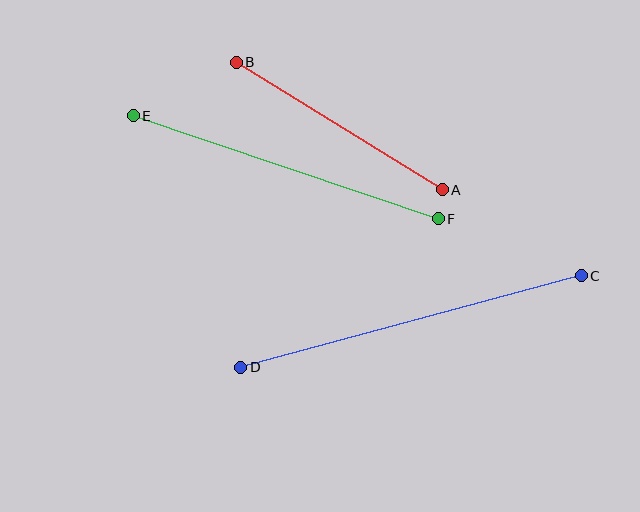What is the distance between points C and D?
The distance is approximately 353 pixels.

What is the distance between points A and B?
The distance is approximately 242 pixels.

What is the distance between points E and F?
The distance is approximately 322 pixels.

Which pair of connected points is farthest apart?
Points C and D are farthest apart.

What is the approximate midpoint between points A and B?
The midpoint is at approximately (339, 126) pixels.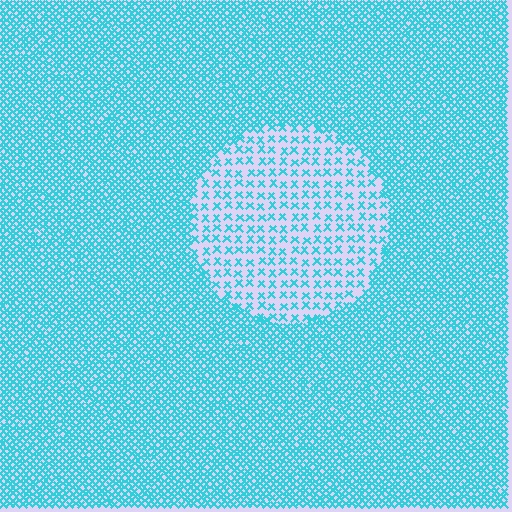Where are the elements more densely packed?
The elements are more densely packed outside the circle boundary.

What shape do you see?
I see a circle.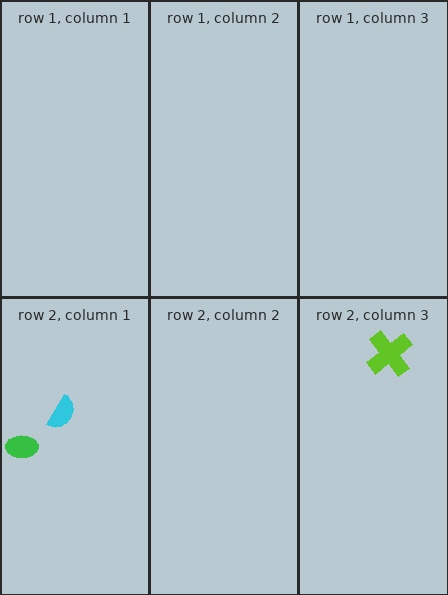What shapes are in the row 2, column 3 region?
The lime cross.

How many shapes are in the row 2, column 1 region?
2.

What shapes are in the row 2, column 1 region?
The cyan semicircle, the green ellipse.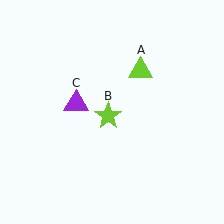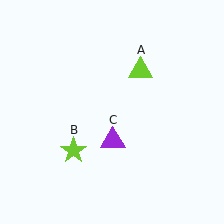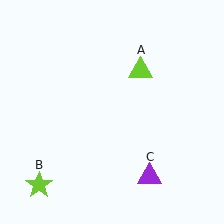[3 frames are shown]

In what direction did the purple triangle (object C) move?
The purple triangle (object C) moved down and to the right.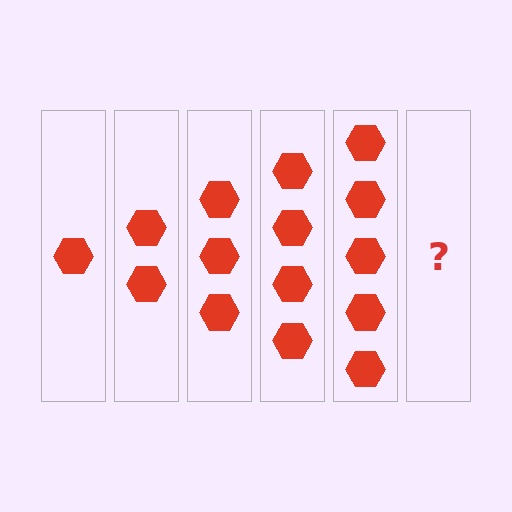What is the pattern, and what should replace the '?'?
The pattern is that each step adds one more hexagon. The '?' should be 6 hexagons.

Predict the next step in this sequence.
The next step is 6 hexagons.